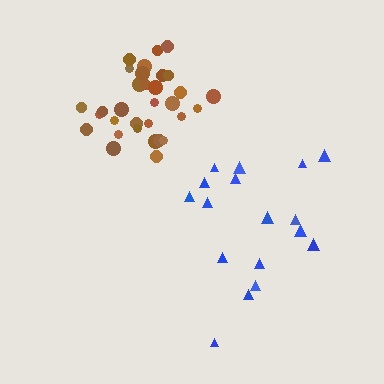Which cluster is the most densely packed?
Brown.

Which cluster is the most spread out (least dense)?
Blue.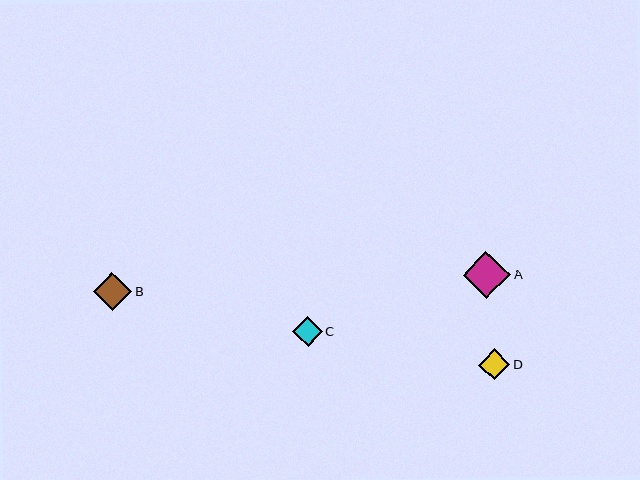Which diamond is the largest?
Diamond A is the largest with a size of approximately 47 pixels.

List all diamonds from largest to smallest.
From largest to smallest: A, B, D, C.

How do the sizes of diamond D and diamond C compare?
Diamond D and diamond C are approximately the same size.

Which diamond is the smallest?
Diamond C is the smallest with a size of approximately 30 pixels.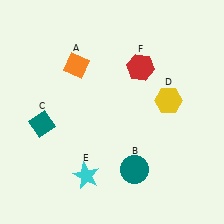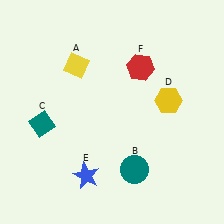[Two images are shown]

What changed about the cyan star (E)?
In Image 1, E is cyan. In Image 2, it changed to blue.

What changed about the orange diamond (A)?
In Image 1, A is orange. In Image 2, it changed to yellow.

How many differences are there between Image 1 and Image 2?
There are 2 differences between the two images.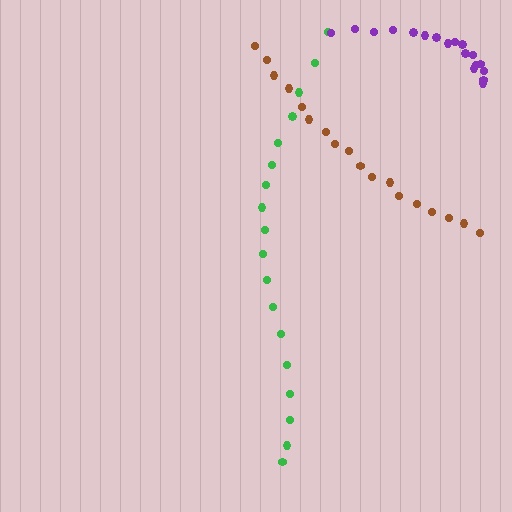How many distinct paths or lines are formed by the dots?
There are 3 distinct paths.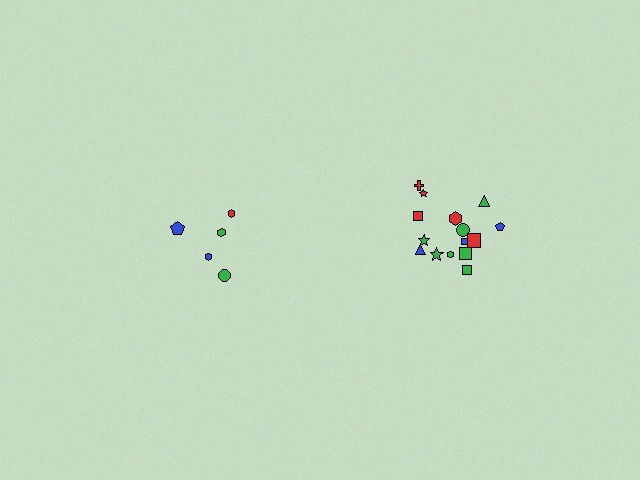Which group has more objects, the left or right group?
The right group.